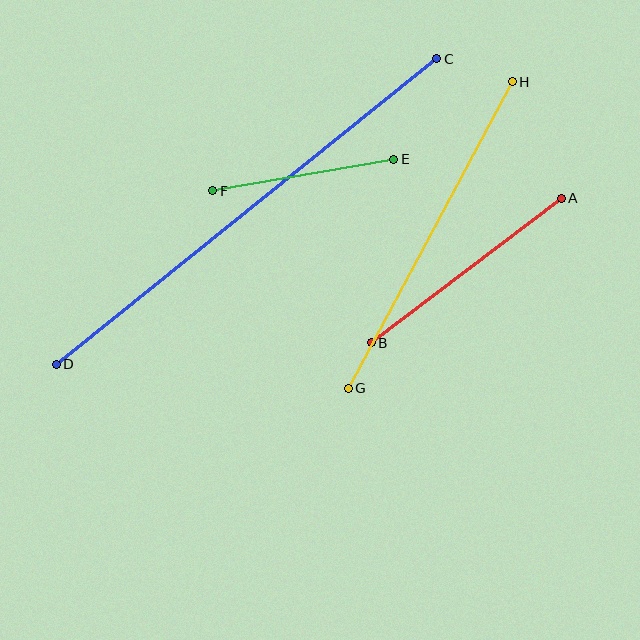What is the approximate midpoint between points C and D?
The midpoint is at approximately (247, 212) pixels.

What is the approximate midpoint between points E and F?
The midpoint is at approximately (303, 175) pixels.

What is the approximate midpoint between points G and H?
The midpoint is at approximately (430, 235) pixels.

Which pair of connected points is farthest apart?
Points C and D are farthest apart.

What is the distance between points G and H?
The distance is approximately 348 pixels.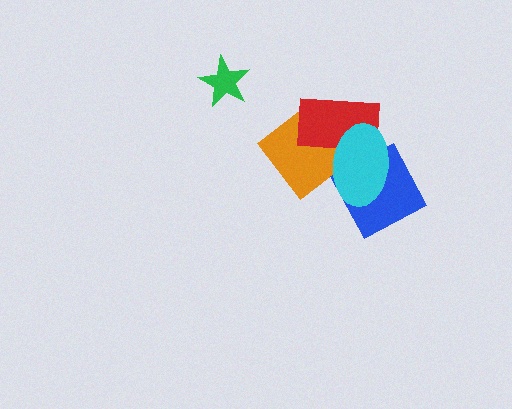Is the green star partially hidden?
No, no other shape covers it.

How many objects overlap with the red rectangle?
2 objects overlap with the red rectangle.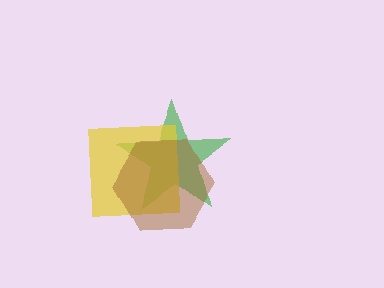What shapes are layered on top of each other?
The layered shapes are: a green star, a yellow square, a brown hexagon.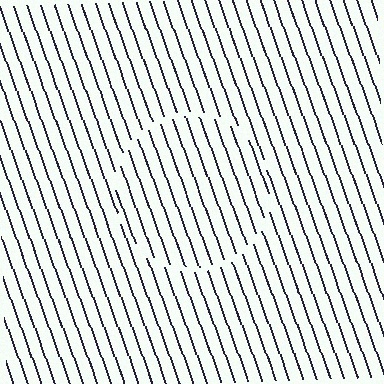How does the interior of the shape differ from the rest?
The interior of the shape contains the same grating, shifted by half a period — the contour is defined by the phase discontinuity where line-ends from the inner and outer gratings abut.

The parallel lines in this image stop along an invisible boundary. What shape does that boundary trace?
An illusory circle. The interior of the shape contains the same grating, shifted by half a period — the contour is defined by the phase discontinuity where line-ends from the inner and outer gratings abut.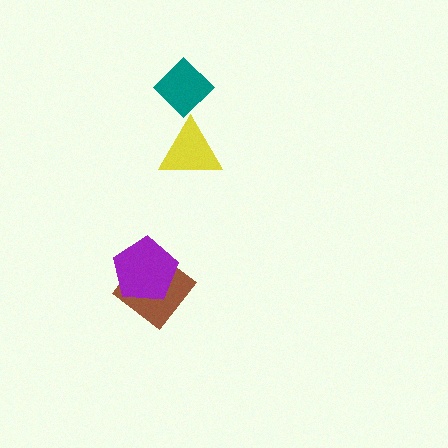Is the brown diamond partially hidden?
Yes, it is partially covered by another shape.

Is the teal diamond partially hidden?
No, no other shape covers it.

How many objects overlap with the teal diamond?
0 objects overlap with the teal diamond.